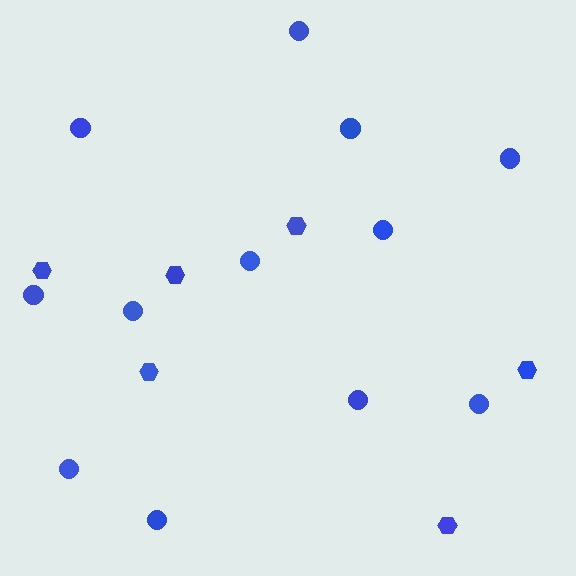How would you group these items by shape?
There are 2 groups: one group of hexagons (6) and one group of circles (12).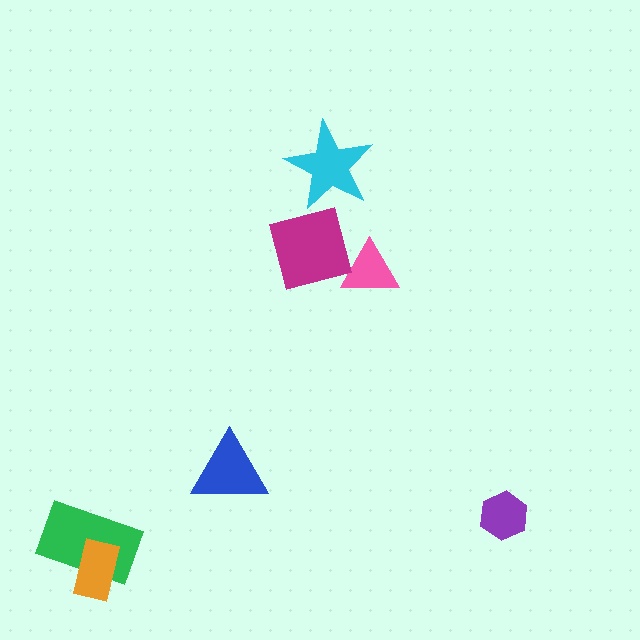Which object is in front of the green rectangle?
The orange rectangle is in front of the green rectangle.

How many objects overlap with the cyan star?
0 objects overlap with the cyan star.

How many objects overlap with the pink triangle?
0 objects overlap with the pink triangle.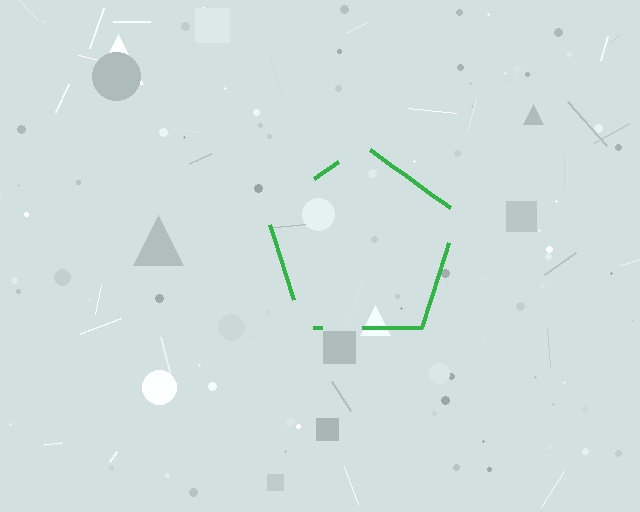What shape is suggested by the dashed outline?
The dashed outline suggests a pentagon.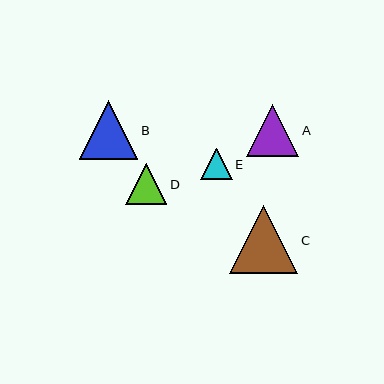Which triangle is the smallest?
Triangle E is the smallest with a size of approximately 31 pixels.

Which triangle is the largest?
Triangle C is the largest with a size of approximately 68 pixels.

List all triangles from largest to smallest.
From largest to smallest: C, B, A, D, E.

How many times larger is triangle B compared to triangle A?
Triangle B is approximately 1.1 times the size of triangle A.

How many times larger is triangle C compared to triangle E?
Triangle C is approximately 2.2 times the size of triangle E.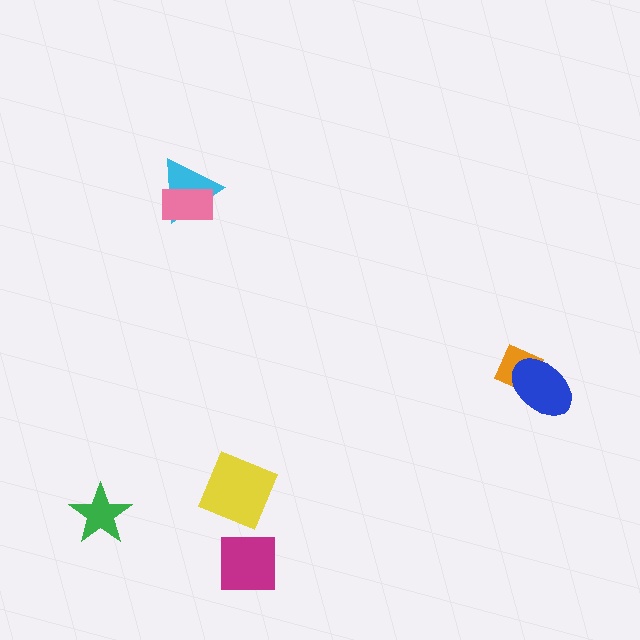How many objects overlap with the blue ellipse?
1 object overlaps with the blue ellipse.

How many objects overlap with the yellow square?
0 objects overlap with the yellow square.